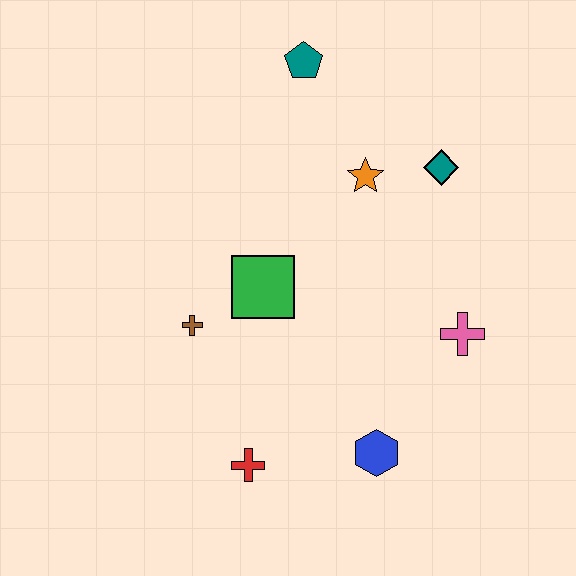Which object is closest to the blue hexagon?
The red cross is closest to the blue hexagon.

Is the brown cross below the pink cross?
No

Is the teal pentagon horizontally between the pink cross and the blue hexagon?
No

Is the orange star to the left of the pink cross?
Yes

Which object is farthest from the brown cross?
The teal diamond is farthest from the brown cross.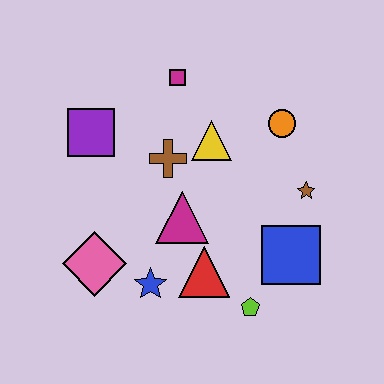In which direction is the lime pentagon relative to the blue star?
The lime pentagon is to the right of the blue star.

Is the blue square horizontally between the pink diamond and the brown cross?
No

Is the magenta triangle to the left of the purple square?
No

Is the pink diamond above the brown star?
No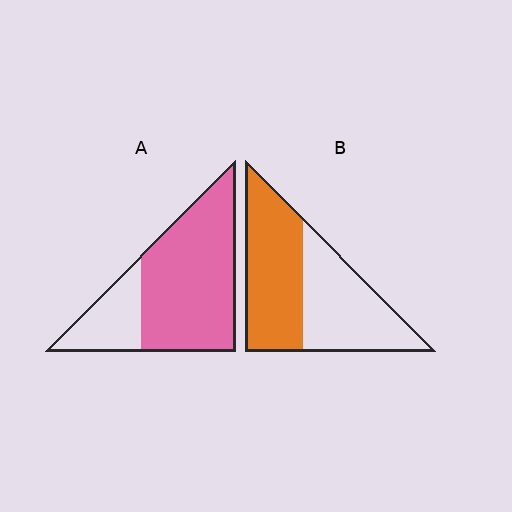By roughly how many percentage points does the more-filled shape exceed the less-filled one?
By roughly 25 percentage points (A over B).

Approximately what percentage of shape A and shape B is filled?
A is approximately 75% and B is approximately 50%.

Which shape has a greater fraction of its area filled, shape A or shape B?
Shape A.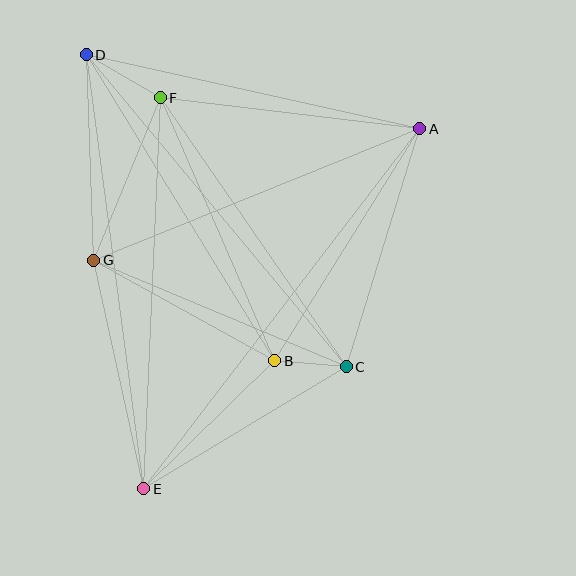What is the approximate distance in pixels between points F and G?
The distance between F and G is approximately 175 pixels.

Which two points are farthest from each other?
Points A and E are farthest from each other.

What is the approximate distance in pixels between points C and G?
The distance between C and G is approximately 274 pixels.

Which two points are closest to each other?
Points B and C are closest to each other.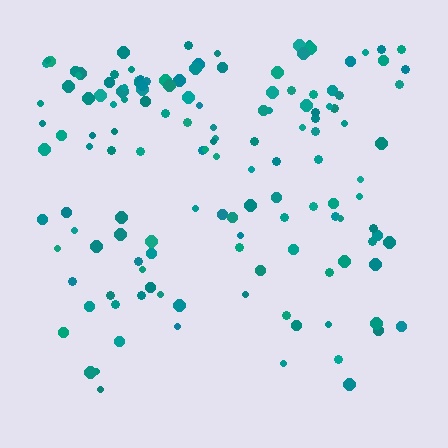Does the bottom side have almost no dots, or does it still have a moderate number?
Still a moderate number, just noticeably fewer than the top.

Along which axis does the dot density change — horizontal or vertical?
Vertical.